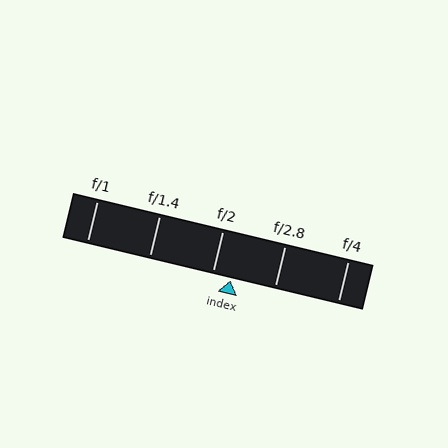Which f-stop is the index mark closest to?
The index mark is closest to f/2.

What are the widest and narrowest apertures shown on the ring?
The widest aperture shown is f/1 and the narrowest is f/4.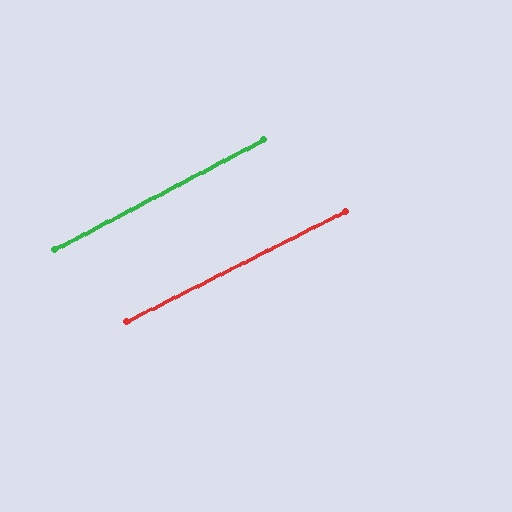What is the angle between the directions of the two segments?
Approximately 1 degree.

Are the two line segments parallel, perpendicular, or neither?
Parallel — their directions differ by only 1.0°.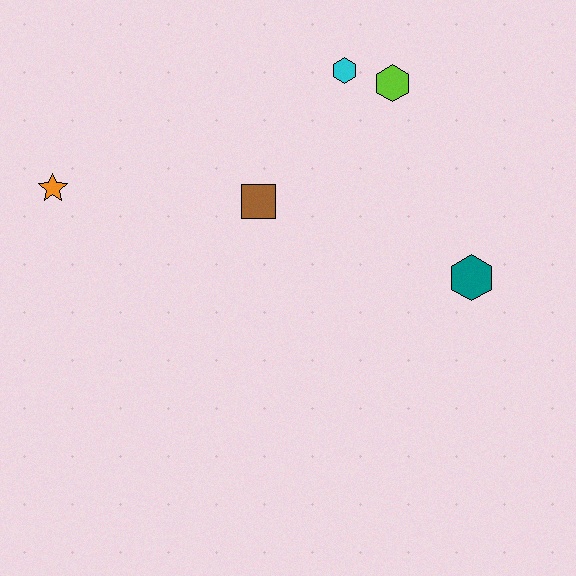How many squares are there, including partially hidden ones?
There is 1 square.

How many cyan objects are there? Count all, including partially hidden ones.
There is 1 cyan object.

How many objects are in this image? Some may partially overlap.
There are 5 objects.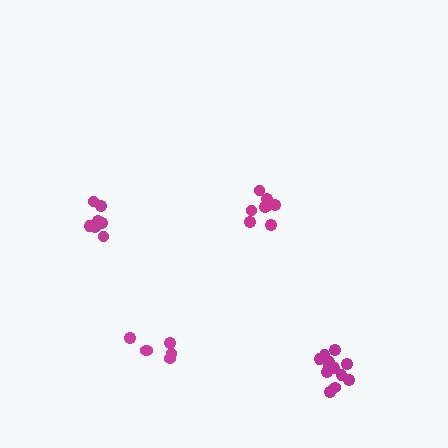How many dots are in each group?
Group 1: 12 dots, Group 2: 8 dots, Group 3: 6 dots, Group 4: 7 dots (33 total).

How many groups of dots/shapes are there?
There are 4 groups.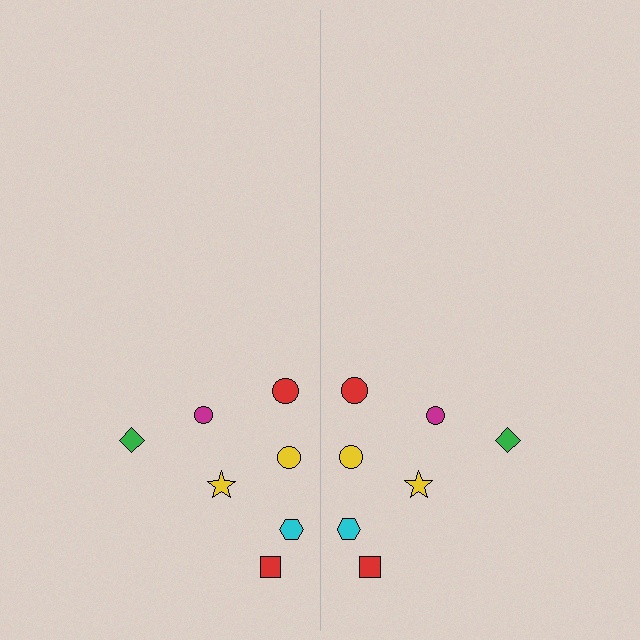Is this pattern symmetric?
Yes, this pattern has bilateral (reflection) symmetry.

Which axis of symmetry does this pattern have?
The pattern has a vertical axis of symmetry running through the center of the image.